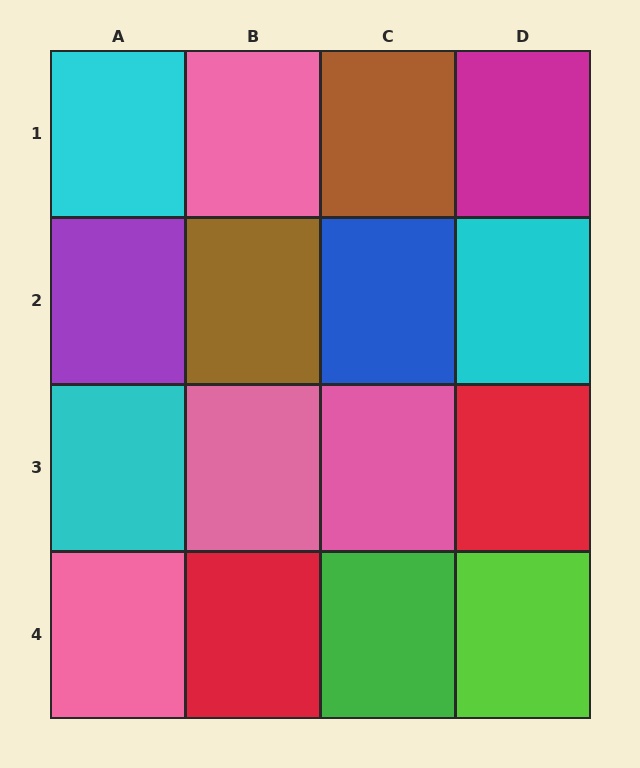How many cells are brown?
2 cells are brown.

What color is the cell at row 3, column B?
Pink.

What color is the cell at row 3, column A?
Cyan.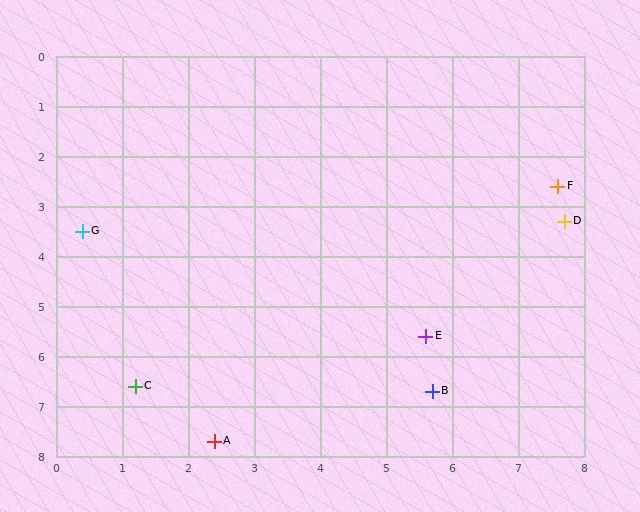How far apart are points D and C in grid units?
Points D and C are about 7.3 grid units apart.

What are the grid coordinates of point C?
Point C is at approximately (1.2, 6.6).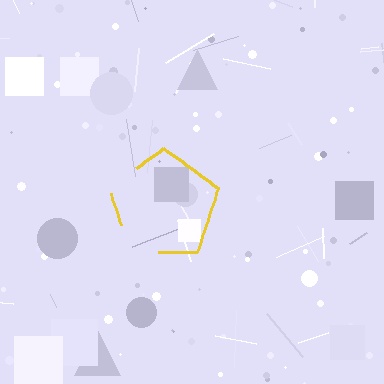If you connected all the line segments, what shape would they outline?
They would outline a pentagon.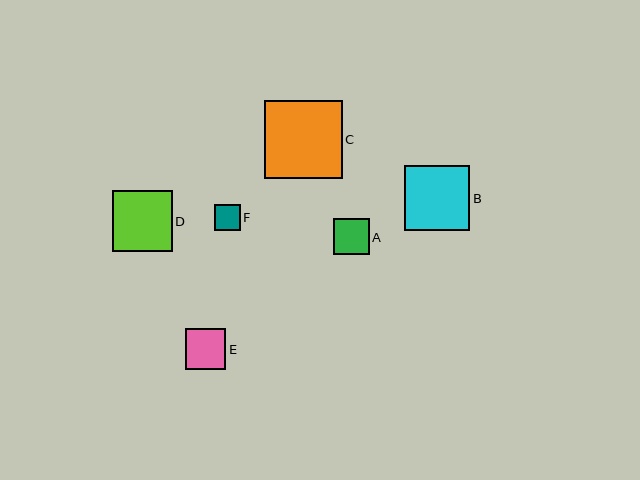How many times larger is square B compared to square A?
Square B is approximately 1.8 times the size of square A.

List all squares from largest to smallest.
From largest to smallest: C, B, D, E, A, F.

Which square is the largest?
Square C is the largest with a size of approximately 77 pixels.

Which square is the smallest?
Square F is the smallest with a size of approximately 26 pixels.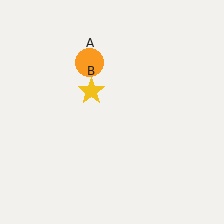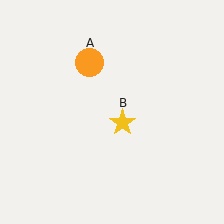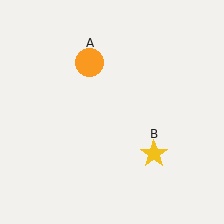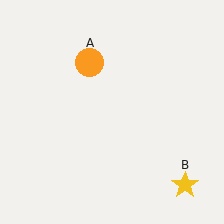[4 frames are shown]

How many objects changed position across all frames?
1 object changed position: yellow star (object B).